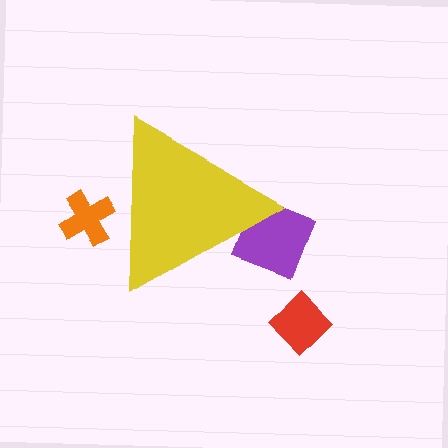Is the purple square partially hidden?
Yes, the purple square is partially hidden behind the yellow triangle.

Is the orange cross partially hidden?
Yes, the orange cross is partially hidden behind the yellow triangle.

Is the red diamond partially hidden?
No, the red diamond is fully visible.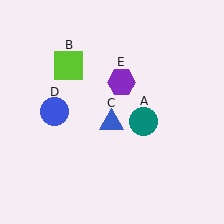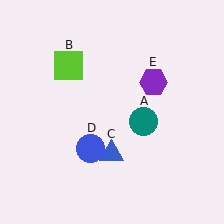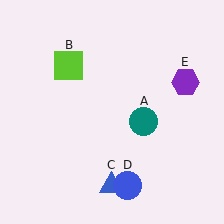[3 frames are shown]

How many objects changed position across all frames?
3 objects changed position: blue triangle (object C), blue circle (object D), purple hexagon (object E).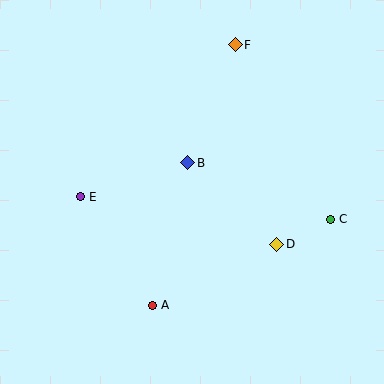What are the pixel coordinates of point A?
Point A is at (152, 305).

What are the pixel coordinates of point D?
Point D is at (277, 244).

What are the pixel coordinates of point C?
Point C is at (330, 219).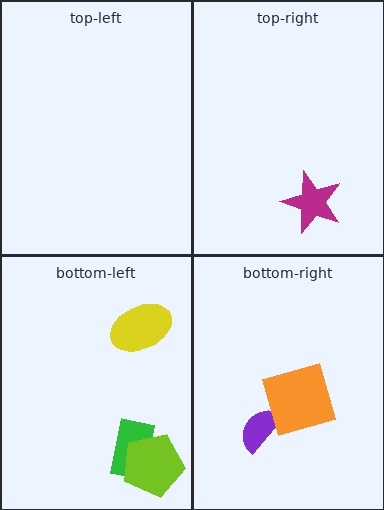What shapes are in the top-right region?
The magenta star.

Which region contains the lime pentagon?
The bottom-left region.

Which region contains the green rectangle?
The bottom-left region.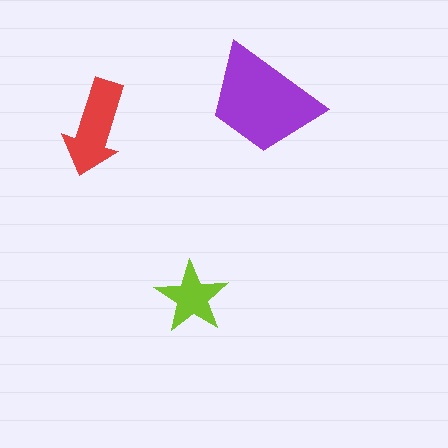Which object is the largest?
The purple trapezoid.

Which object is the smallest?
The lime star.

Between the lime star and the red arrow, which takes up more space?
The red arrow.